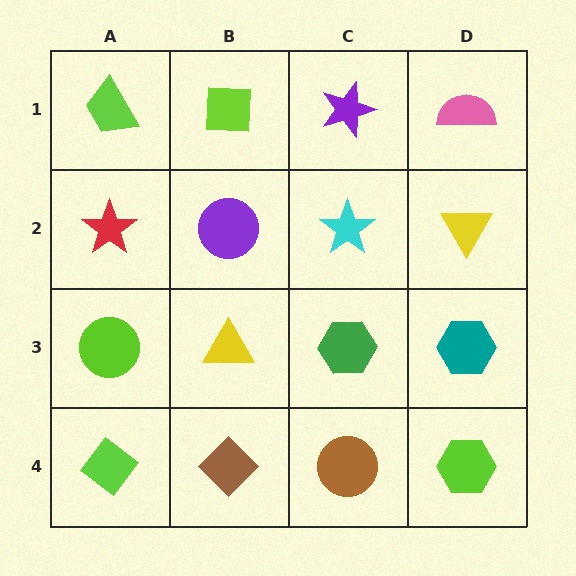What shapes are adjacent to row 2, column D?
A pink semicircle (row 1, column D), a teal hexagon (row 3, column D), a cyan star (row 2, column C).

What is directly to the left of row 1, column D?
A purple star.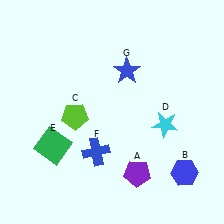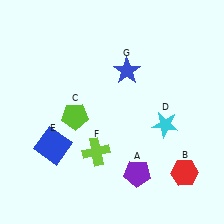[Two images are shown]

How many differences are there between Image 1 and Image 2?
There are 3 differences between the two images.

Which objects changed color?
B changed from blue to red. E changed from green to blue. F changed from blue to lime.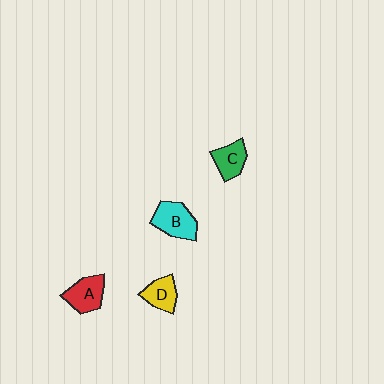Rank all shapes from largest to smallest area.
From largest to smallest: B (cyan), A (red), C (green), D (yellow).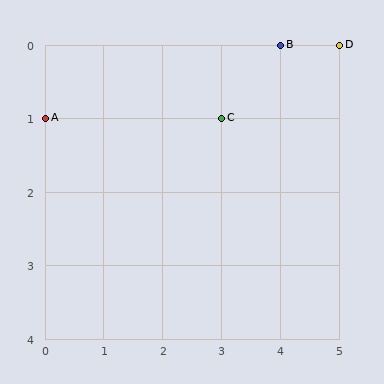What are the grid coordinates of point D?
Point D is at grid coordinates (5, 0).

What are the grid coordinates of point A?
Point A is at grid coordinates (0, 1).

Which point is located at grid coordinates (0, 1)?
Point A is at (0, 1).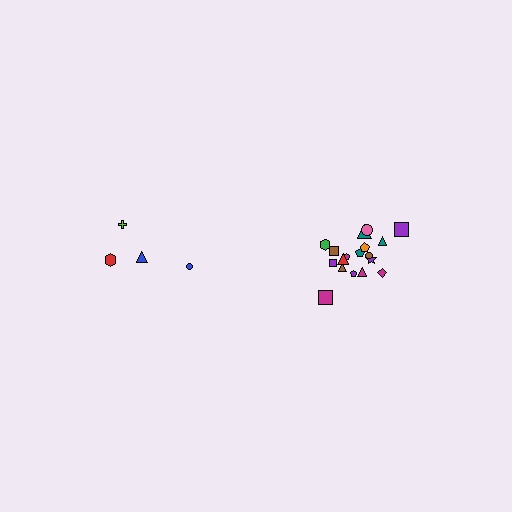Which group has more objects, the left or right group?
The right group.